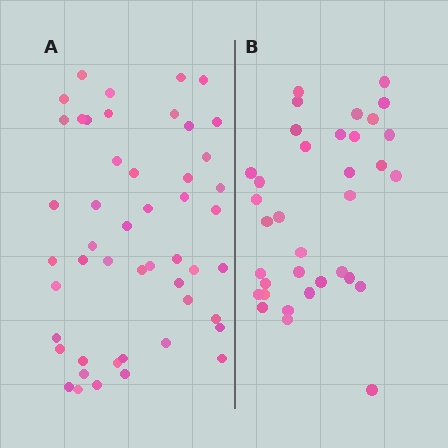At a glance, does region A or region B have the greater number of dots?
Region A (the left region) has more dots.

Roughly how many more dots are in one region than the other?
Region A has approximately 15 more dots than region B.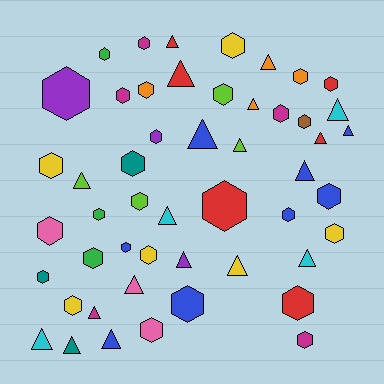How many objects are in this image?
There are 50 objects.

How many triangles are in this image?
There are 20 triangles.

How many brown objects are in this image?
There is 1 brown object.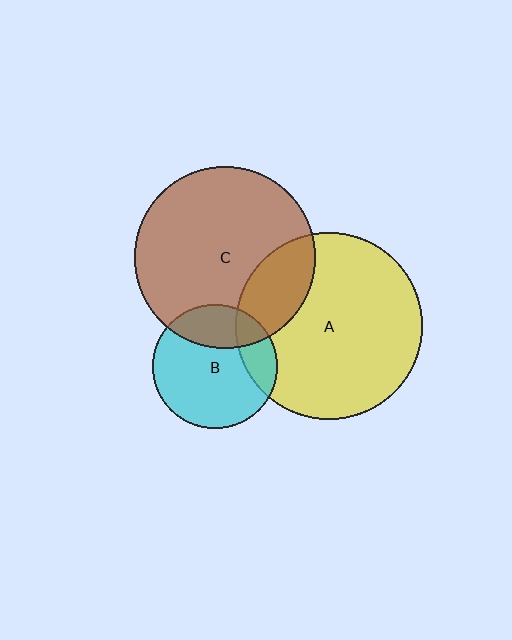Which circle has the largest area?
Circle A (yellow).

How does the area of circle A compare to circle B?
Approximately 2.3 times.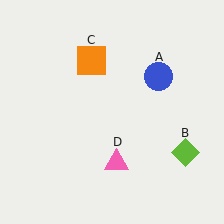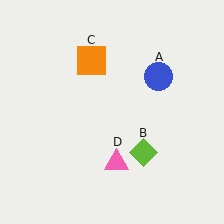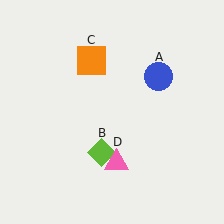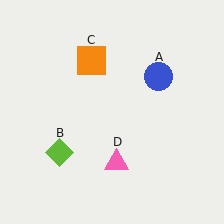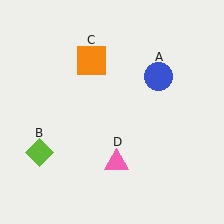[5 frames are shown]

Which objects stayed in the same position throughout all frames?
Blue circle (object A) and orange square (object C) and pink triangle (object D) remained stationary.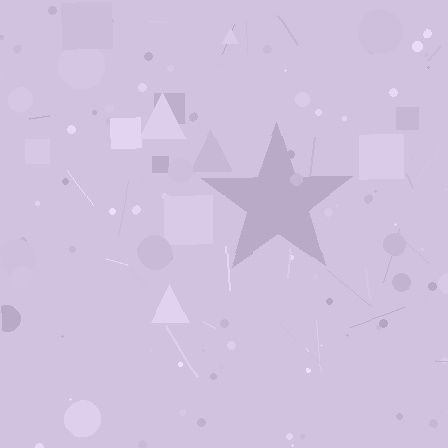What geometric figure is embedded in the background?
A star is embedded in the background.